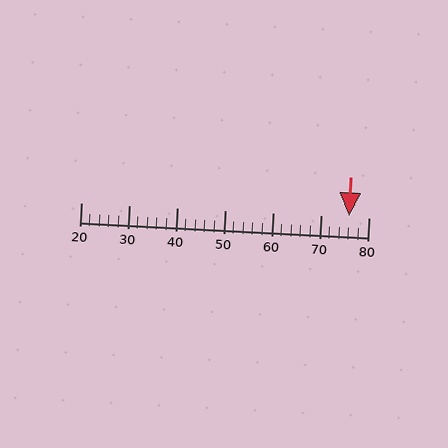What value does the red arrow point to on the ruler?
The red arrow points to approximately 76.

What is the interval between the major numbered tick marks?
The major tick marks are spaced 10 units apart.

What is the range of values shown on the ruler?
The ruler shows values from 20 to 80.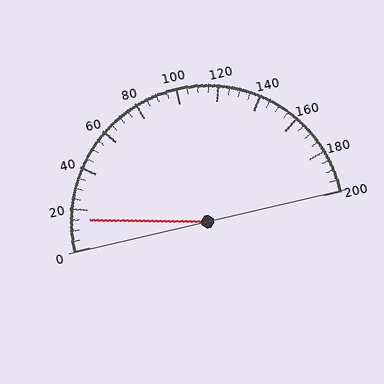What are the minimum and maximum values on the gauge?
The gauge ranges from 0 to 200.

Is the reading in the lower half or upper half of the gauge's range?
The reading is in the lower half of the range (0 to 200).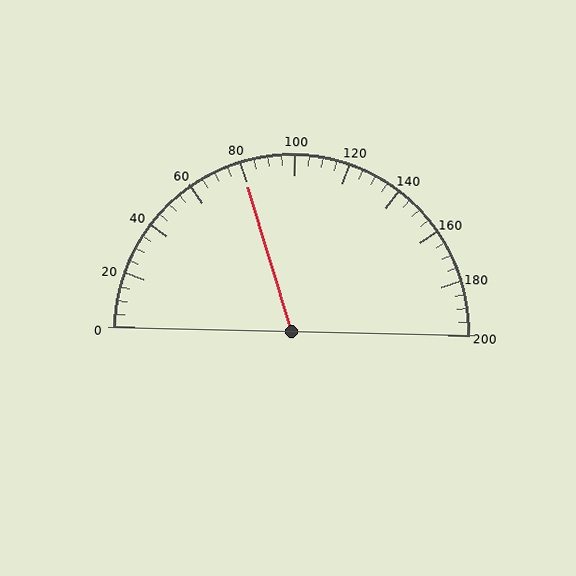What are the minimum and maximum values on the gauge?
The gauge ranges from 0 to 200.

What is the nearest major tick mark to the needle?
The nearest major tick mark is 80.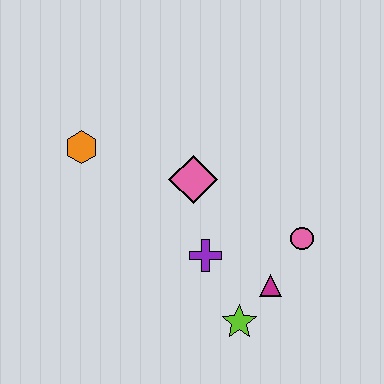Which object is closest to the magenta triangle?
The lime star is closest to the magenta triangle.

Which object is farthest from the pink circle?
The orange hexagon is farthest from the pink circle.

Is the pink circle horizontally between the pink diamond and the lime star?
No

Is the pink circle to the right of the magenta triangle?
Yes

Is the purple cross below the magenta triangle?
No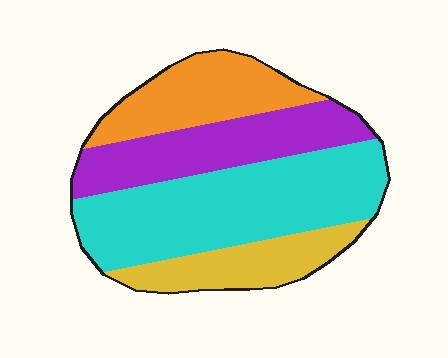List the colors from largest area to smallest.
From largest to smallest: cyan, purple, orange, yellow.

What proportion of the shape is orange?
Orange takes up about one fifth (1/5) of the shape.